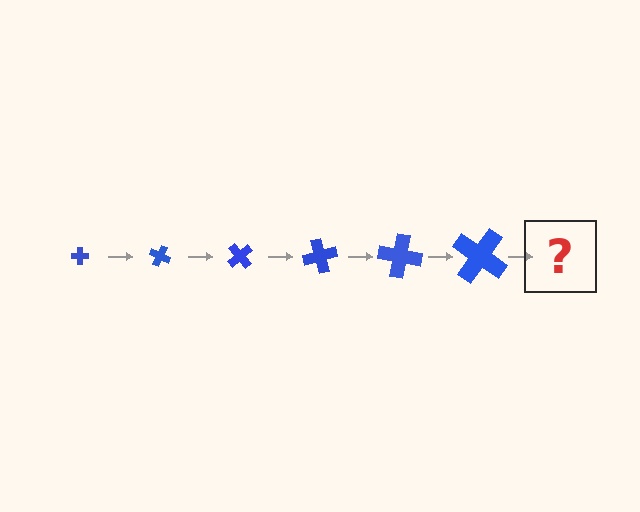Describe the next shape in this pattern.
It should be a cross, larger than the previous one and rotated 150 degrees from the start.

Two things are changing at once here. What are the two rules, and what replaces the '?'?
The two rules are that the cross grows larger each step and it rotates 25 degrees each step. The '?' should be a cross, larger than the previous one and rotated 150 degrees from the start.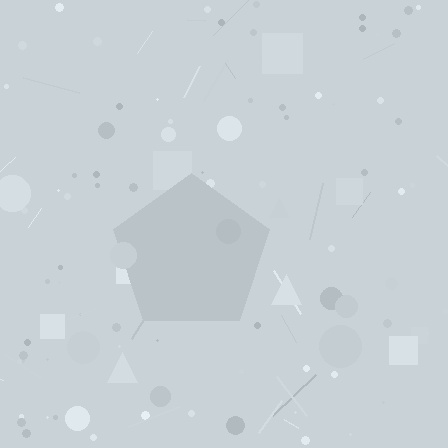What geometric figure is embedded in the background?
A pentagon is embedded in the background.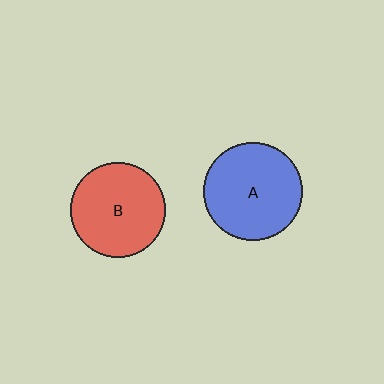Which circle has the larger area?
Circle A (blue).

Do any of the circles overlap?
No, none of the circles overlap.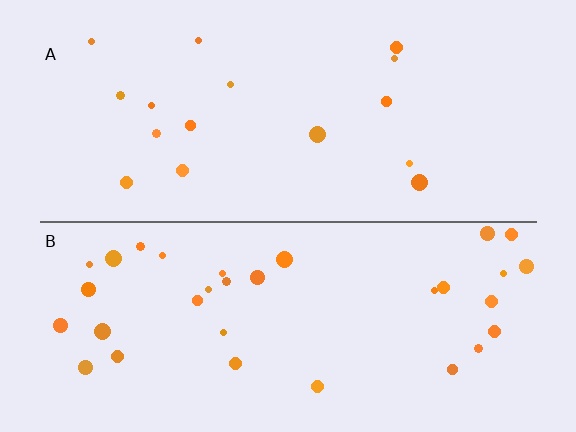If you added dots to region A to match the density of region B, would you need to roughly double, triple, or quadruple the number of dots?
Approximately double.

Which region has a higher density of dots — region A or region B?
B (the bottom).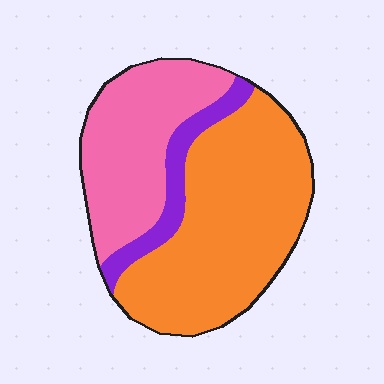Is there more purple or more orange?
Orange.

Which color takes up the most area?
Orange, at roughly 55%.